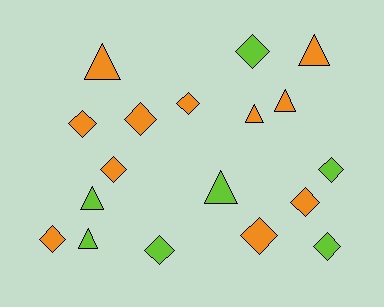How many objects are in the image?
There are 18 objects.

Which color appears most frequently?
Orange, with 11 objects.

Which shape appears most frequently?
Diamond, with 11 objects.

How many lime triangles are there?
There are 3 lime triangles.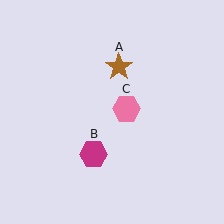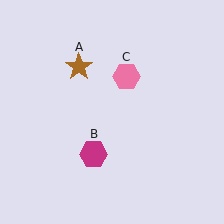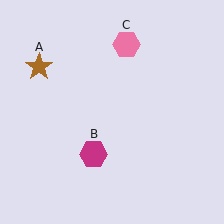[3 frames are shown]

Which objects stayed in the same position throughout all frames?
Magenta hexagon (object B) remained stationary.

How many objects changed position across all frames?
2 objects changed position: brown star (object A), pink hexagon (object C).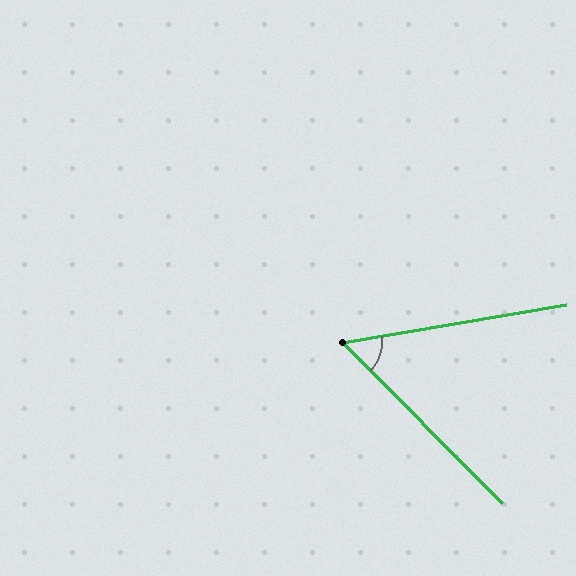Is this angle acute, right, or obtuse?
It is acute.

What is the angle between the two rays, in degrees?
Approximately 55 degrees.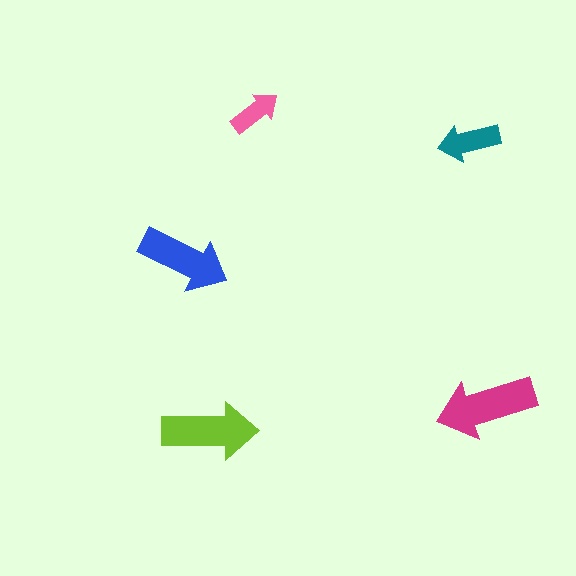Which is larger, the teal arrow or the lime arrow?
The lime one.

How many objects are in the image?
There are 5 objects in the image.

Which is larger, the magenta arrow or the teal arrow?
The magenta one.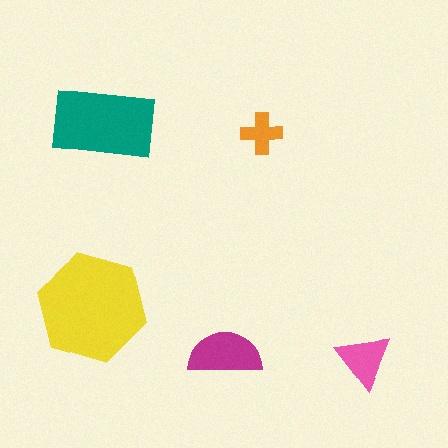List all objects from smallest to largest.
The orange cross, the pink triangle, the magenta semicircle, the teal rectangle, the yellow hexagon.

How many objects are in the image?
There are 5 objects in the image.